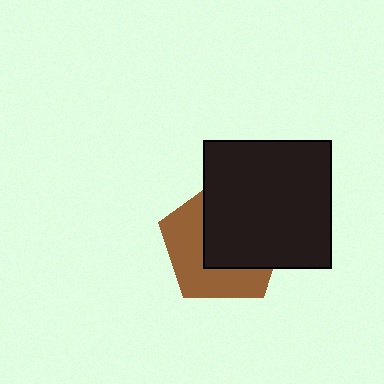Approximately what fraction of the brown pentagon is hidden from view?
Roughly 54% of the brown pentagon is hidden behind the black square.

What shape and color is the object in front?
The object in front is a black square.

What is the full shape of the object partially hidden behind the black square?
The partially hidden object is a brown pentagon.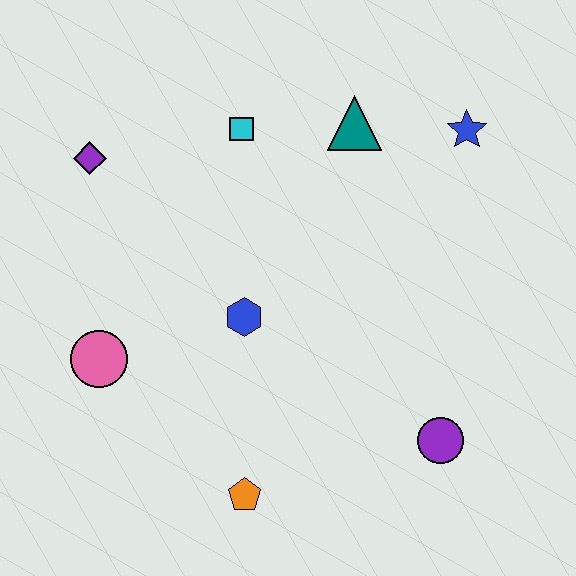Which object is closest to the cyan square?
The teal triangle is closest to the cyan square.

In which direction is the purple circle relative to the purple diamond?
The purple circle is to the right of the purple diamond.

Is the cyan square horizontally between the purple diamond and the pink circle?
No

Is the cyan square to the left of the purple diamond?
No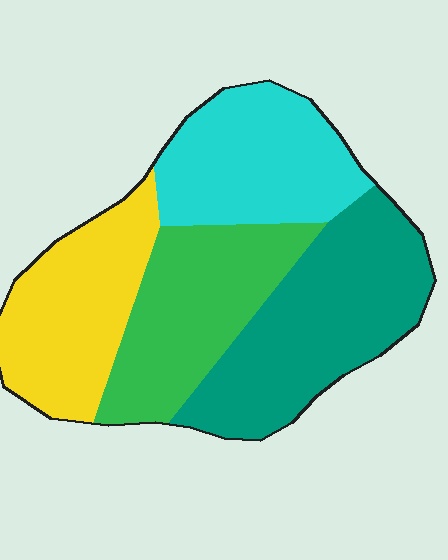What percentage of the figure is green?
Green covers roughly 25% of the figure.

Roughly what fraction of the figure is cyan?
Cyan takes up about one quarter (1/4) of the figure.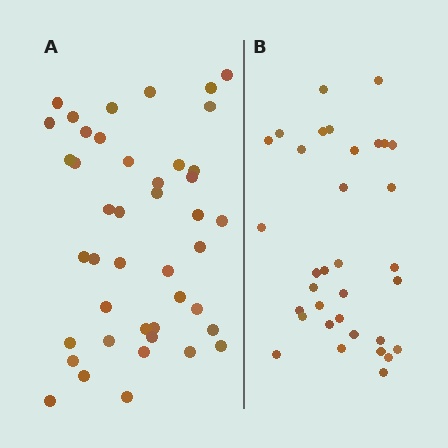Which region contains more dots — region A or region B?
Region A (the left region) has more dots.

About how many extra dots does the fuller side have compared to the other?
Region A has roughly 8 or so more dots than region B.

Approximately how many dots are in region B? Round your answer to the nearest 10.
About 30 dots. (The exact count is 34, which rounds to 30.)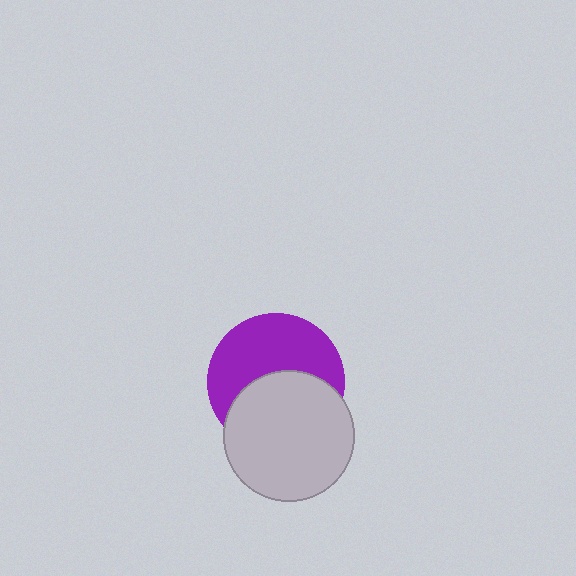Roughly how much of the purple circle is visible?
About half of it is visible (roughly 53%).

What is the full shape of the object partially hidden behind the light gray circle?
The partially hidden object is a purple circle.